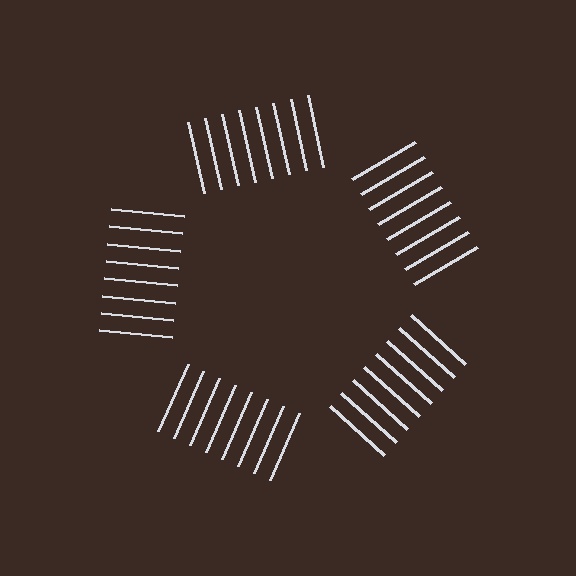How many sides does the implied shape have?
5 sides — the line-ends trace a pentagon.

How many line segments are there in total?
40 — 8 along each of the 5 edges.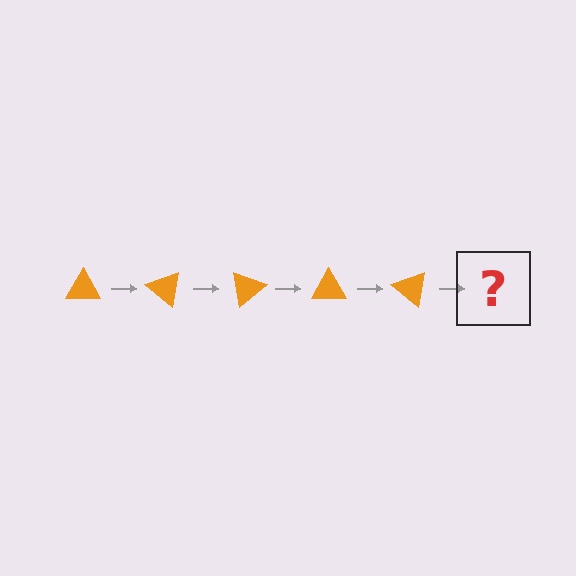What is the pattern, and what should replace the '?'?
The pattern is that the triangle rotates 40 degrees each step. The '?' should be an orange triangle rotated 200 degrees.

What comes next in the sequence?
The next element should be an orange triangle rotated 200 degrees.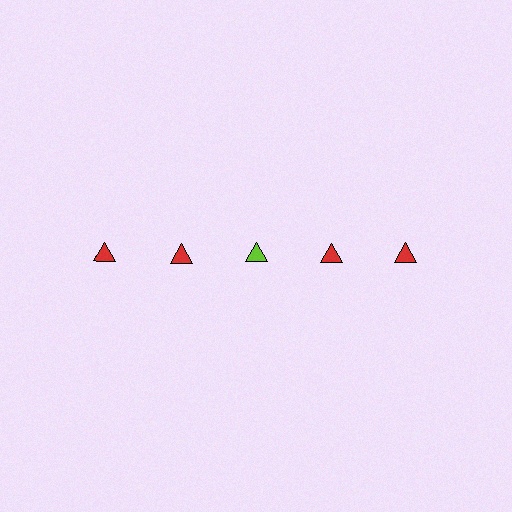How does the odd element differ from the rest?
It has a different color: lime instead of red.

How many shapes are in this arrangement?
There are 5 shapes arranged in a grid pattern.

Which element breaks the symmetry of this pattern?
The lime triangle in the top row, center column breaks the symmetry. All other shapes are red triangles.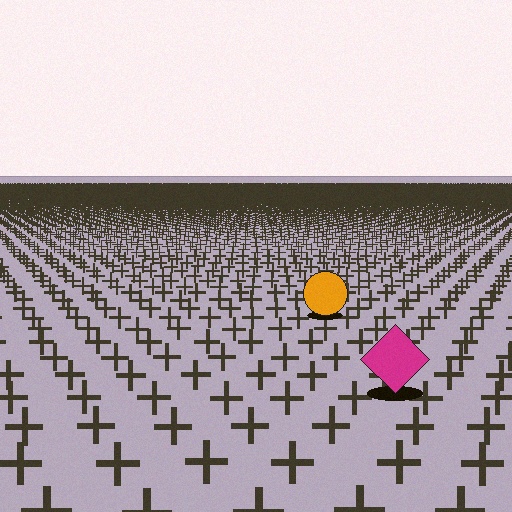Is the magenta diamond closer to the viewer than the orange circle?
Yes. The magenta diamond is closer — you can tell from the texture gradient: the ground texture is coarser near it.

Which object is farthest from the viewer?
The orange circle is farthest from the viewer. It appears smaller and the ground texture around it is denser.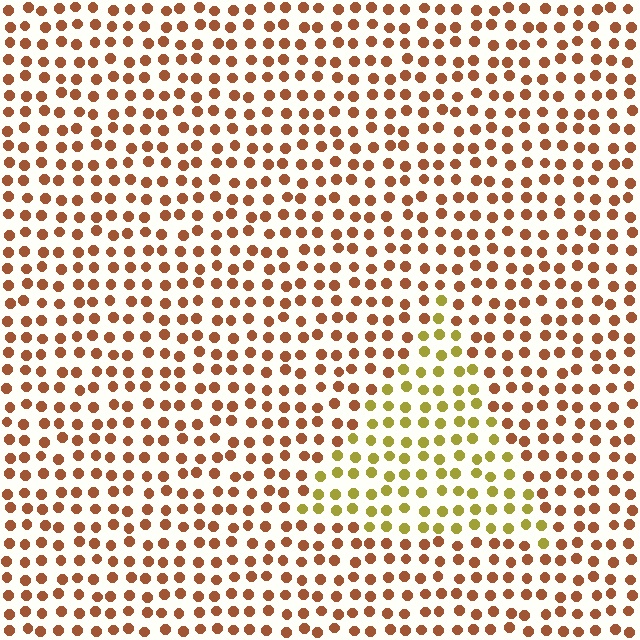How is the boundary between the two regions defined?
The boundary is defined purely by a slight shift in hue (about 42 degrees). Spacing, size, and orientation are identical on both sides.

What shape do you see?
I see a triangle.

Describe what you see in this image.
The image is filled with small brown elements in a uniform arrangement. A triangle-shaped region is visible where the elements are tinted to a slightly different hue, forming a subtle color boundary.